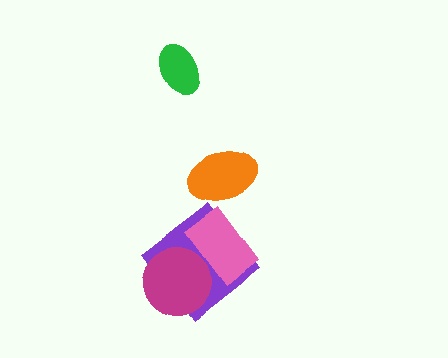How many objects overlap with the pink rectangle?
2 objects overlap with the pink rectangle.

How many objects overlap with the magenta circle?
2 objects overlap with the magenta circle.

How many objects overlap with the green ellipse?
0 objects overlap with the green ellipse.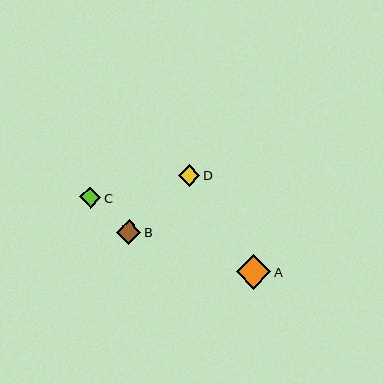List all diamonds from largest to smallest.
From largest to smallest: A, B, D, C.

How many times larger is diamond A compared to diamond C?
Diamond A is approximately 1.6 times the size of diamond C.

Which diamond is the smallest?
Diamond C is the smallest with a size of approximately 21 pixels.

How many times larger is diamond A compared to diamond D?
Diamond A is approximately 1.6 times the size of diamond D.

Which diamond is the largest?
Diamond A is the largest with a size of approximately 35 pixels.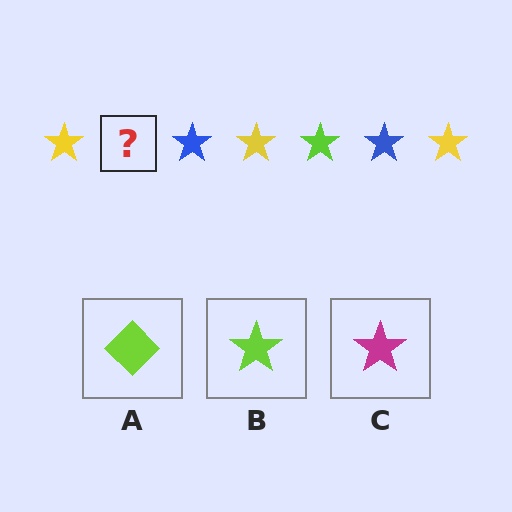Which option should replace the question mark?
Option B.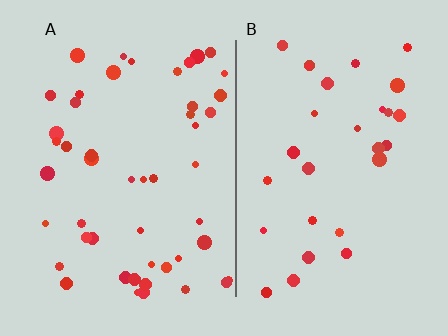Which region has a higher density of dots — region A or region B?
A (the left).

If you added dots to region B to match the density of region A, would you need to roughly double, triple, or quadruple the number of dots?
Approximately double.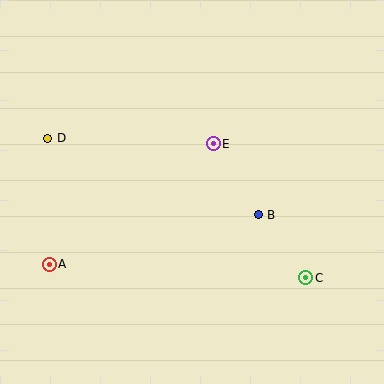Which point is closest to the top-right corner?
Point E is closest to the top-right corner.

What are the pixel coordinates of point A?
Point A is at (49, 264).